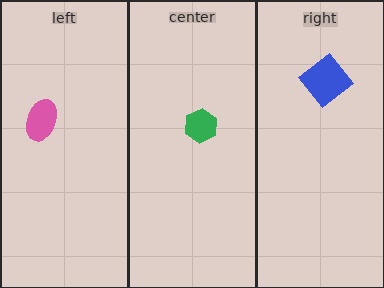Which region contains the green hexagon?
The center region.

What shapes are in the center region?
The green hexagon.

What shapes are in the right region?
The blue diamond.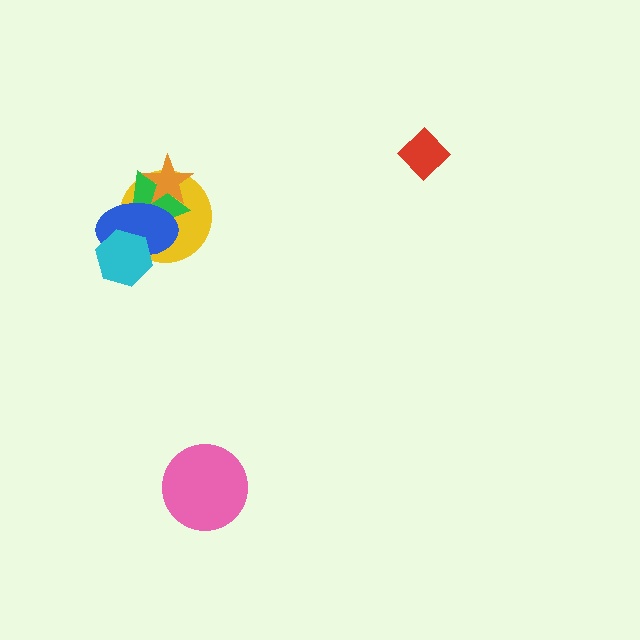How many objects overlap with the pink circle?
0 objects overlap with the pink circle.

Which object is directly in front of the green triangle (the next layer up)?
The blue ellipse is directly in front of the green triangle.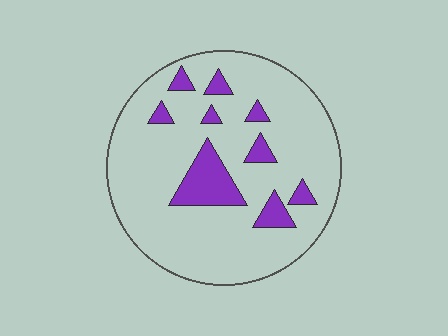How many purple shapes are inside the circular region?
9.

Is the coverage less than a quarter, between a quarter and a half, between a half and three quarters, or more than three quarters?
Less than a quarter.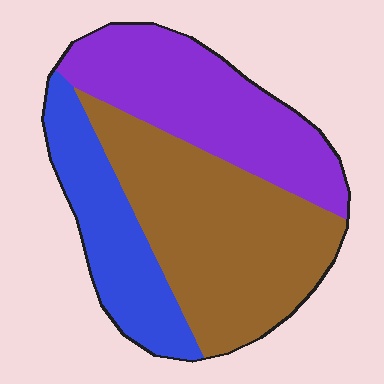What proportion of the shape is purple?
Purple takes up about one third (1/3) of the shape.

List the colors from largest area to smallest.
From largest to smallest: brown, purple, blue.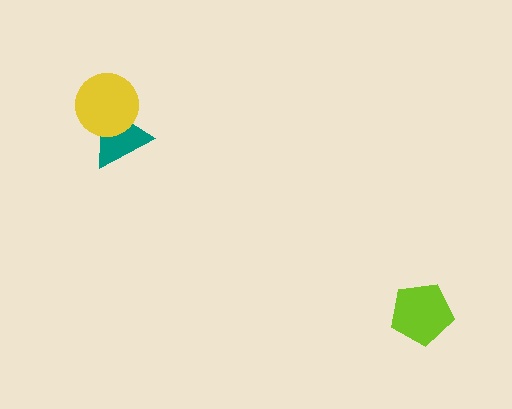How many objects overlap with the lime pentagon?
0 objects overlap with the lime pentagon.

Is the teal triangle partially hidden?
Yes, it is partially covered by another shape.